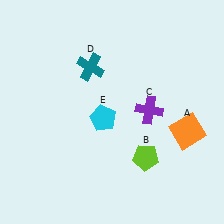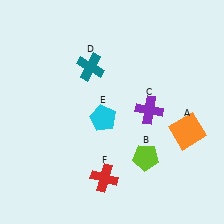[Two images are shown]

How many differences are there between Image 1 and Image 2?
There is 1 difference between the two images.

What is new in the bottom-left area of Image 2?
A red cross (F) was added in the bottom-left area of Image 2.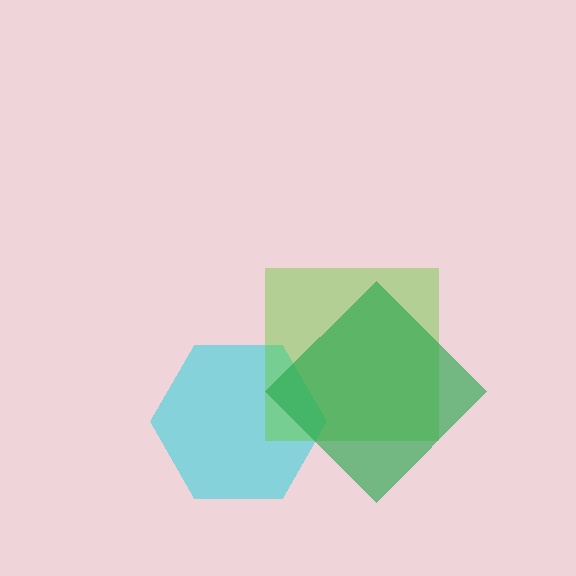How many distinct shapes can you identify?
There are 3 distinct shapes: a cyan hexagon, a lime square, a green diamond.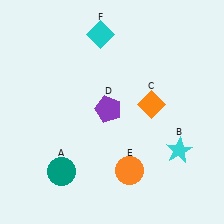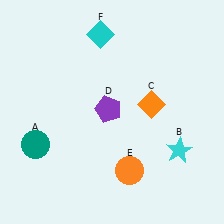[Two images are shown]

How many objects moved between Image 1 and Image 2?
1 object moved between the two images.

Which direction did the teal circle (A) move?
The teal circle (A) moved left.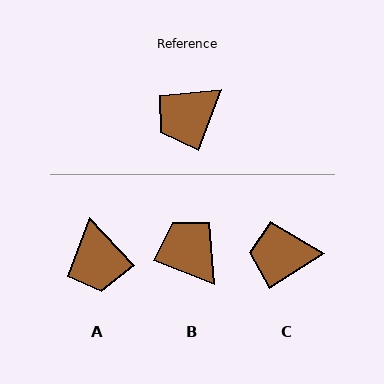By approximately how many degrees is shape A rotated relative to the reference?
Approximately 64 degrees counter-clockwise.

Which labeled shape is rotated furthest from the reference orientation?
B, about 91 degrees away.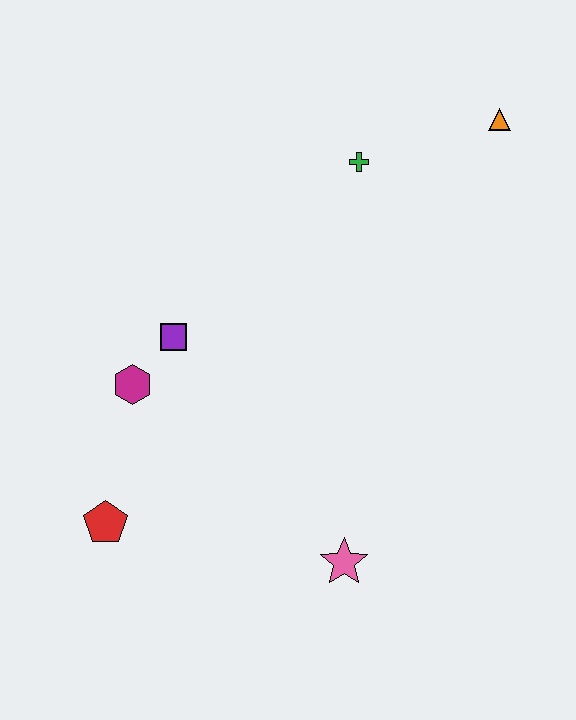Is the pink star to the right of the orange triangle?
No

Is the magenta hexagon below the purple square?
Yes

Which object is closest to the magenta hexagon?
The purple square is closest to the magenta hexagon.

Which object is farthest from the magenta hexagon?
The orange triangle is farthest from the magenta hexagon.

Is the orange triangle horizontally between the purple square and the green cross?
No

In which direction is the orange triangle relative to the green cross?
The orange triangle is to the right of the green cross.